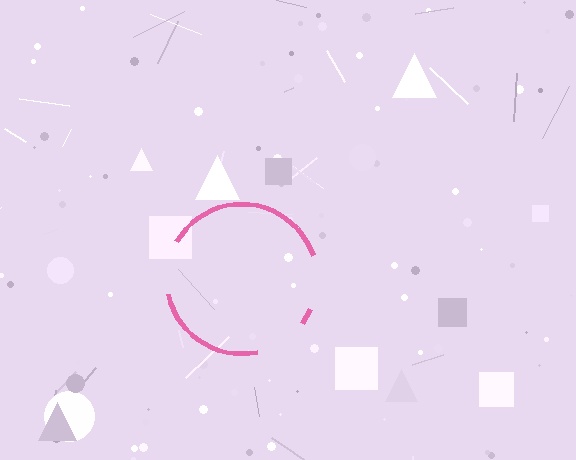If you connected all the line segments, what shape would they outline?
They would outline a circle.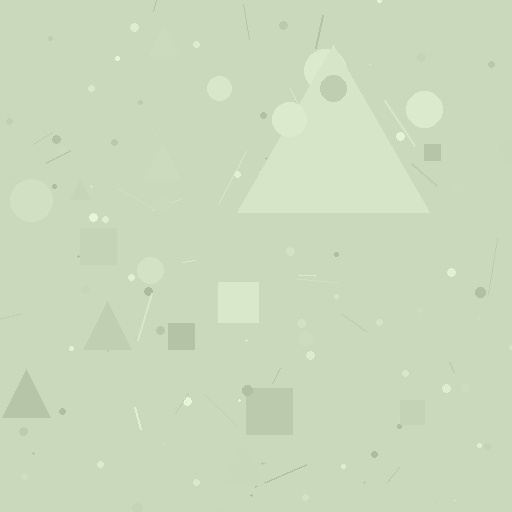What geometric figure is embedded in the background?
A triangle is embedded in the background.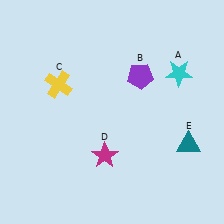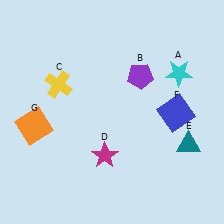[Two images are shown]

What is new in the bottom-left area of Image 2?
An orange square (G) was added in the bottom-left area of Image 2.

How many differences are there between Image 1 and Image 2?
There are 2 differences between the two images.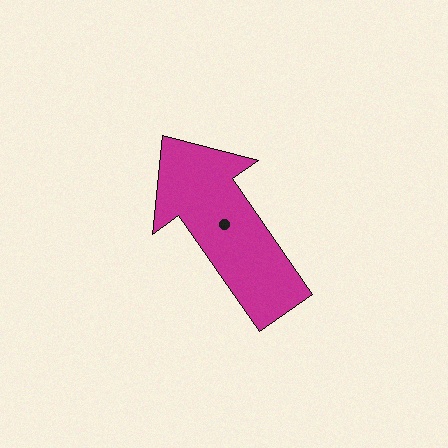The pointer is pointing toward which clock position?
Roughly 11 o'clock.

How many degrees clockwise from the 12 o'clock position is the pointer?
Approximately 325 degrees.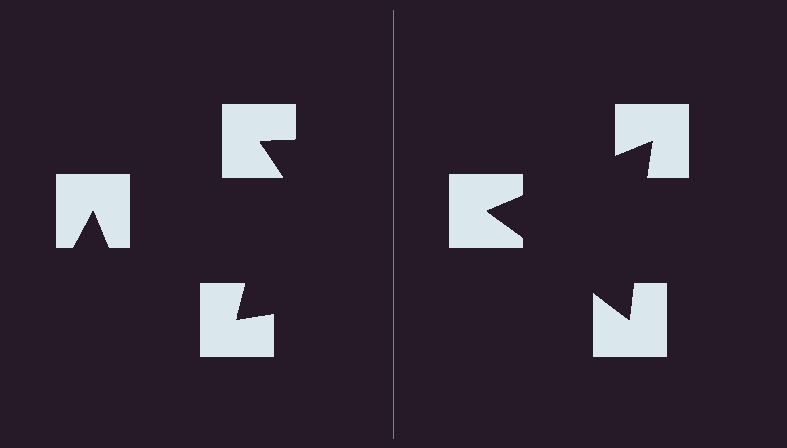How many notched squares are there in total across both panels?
6 — 3 on each side.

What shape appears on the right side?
An illusory triangle.